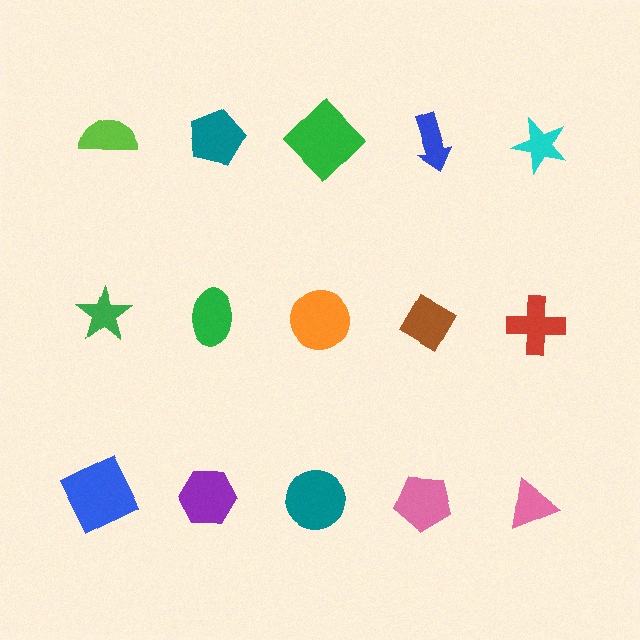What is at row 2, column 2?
A green ellipse.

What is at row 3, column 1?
A blue square.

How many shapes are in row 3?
5 shapes.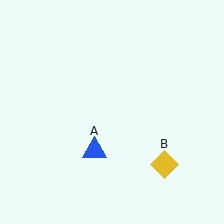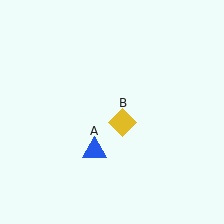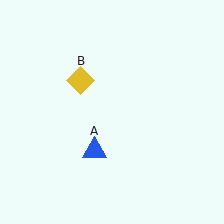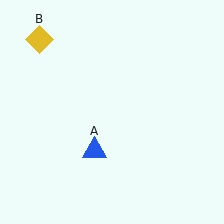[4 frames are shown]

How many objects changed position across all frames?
1 object changed position: yellow diamond (object B).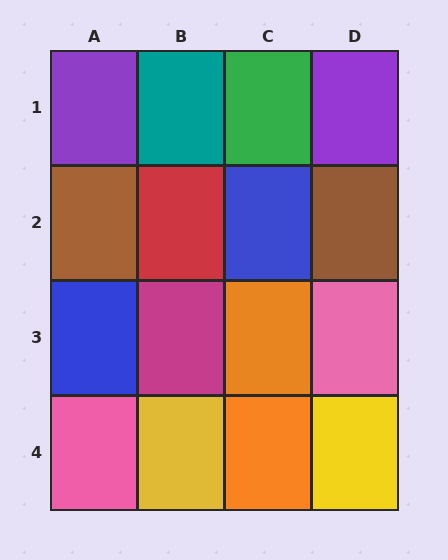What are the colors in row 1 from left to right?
Purple, teal, green, purple.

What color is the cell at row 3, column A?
Blue.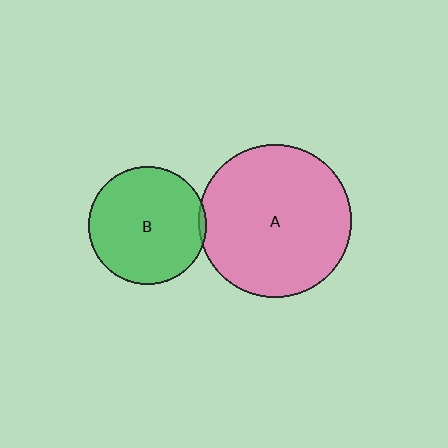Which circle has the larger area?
Circle A (pink).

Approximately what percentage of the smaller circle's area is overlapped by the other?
Approximately 5%.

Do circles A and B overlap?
Yes.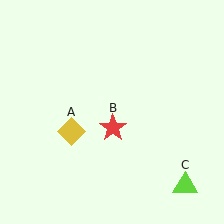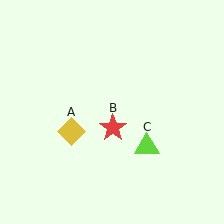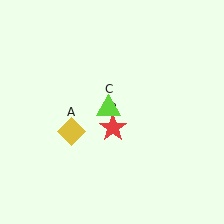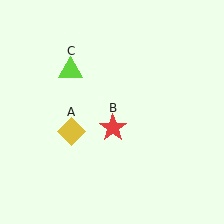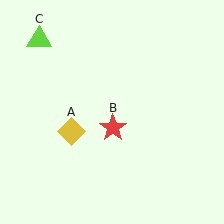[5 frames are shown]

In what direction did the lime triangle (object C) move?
The lime triangle (object C) moved up and to the left.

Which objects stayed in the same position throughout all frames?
Yellow diamond (object A) and red star (object B) remained stationary.